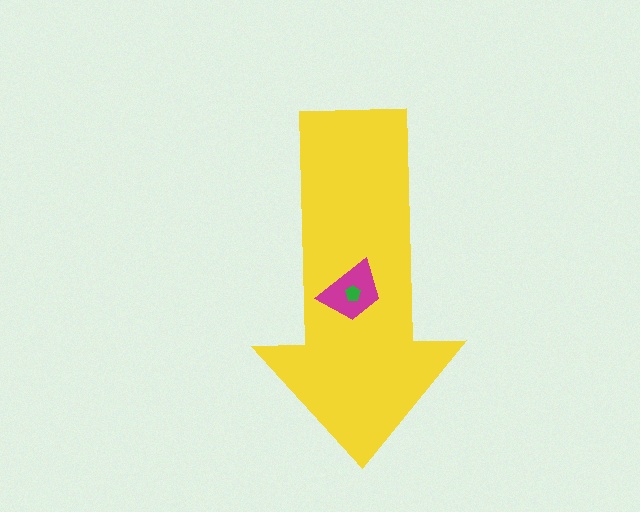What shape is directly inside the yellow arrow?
The magenta trapezoid.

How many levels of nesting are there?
3.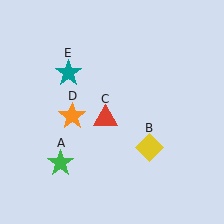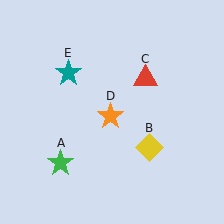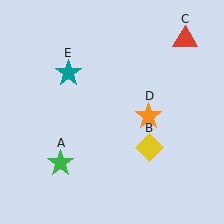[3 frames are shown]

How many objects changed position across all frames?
2 objects changed position: red triangle (object C), orange star (object D).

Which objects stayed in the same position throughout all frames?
Green star (object A) and yellow diamond (object B) and teal star (object E) remained stationary.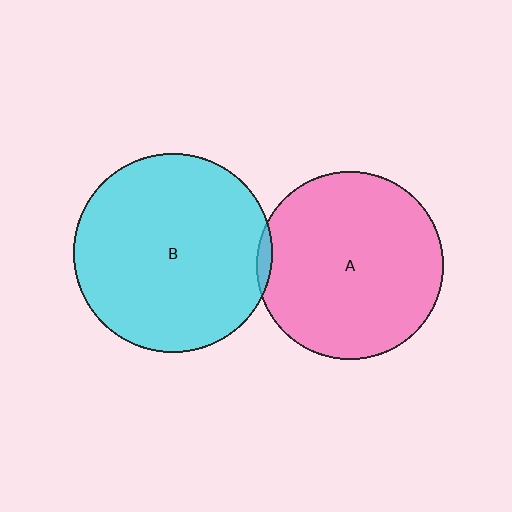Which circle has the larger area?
Circle B (cyan).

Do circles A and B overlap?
Yes.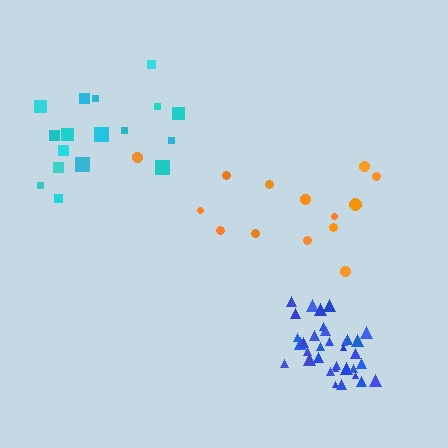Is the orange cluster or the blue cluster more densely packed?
Blue.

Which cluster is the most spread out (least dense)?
Orange.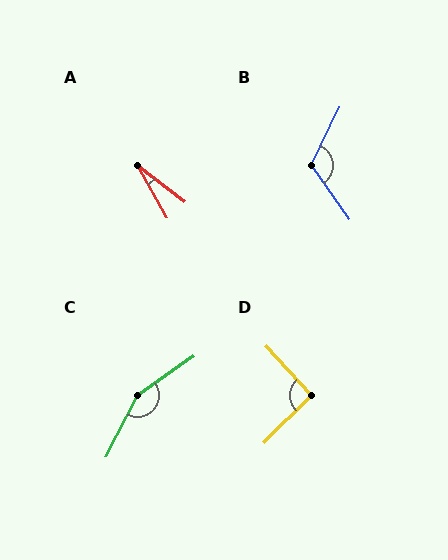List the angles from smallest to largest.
A (23°), D (92°), B (119°), C (152°).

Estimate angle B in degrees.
Approximately 119 degrees.